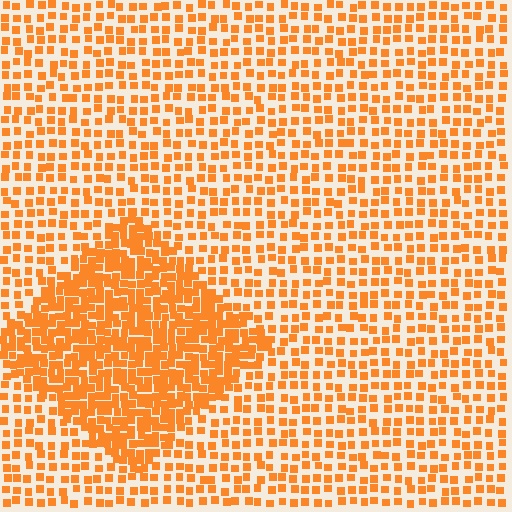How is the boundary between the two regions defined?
The boundary is defined by a change in element density (approximately 2.1x ratio). All elements are the same color, size, and shape.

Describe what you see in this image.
The image contains small orange elements arranged at two different densities. A diamond-shaped region is visible where the elements are more densely packed than the surrounding area.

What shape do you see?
I see a diamond.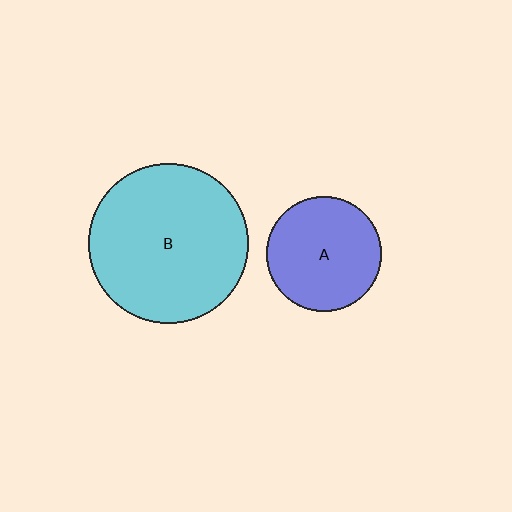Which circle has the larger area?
Circle B (cyan).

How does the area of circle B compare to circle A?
Approximately 1.9 times.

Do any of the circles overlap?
No, none of the circles overlap.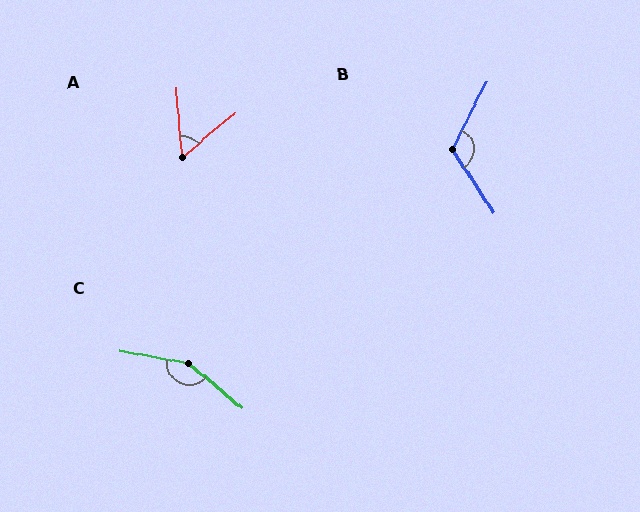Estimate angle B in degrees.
Approximately 120 degrees.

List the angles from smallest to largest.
A (55°), B (120°), C (150°).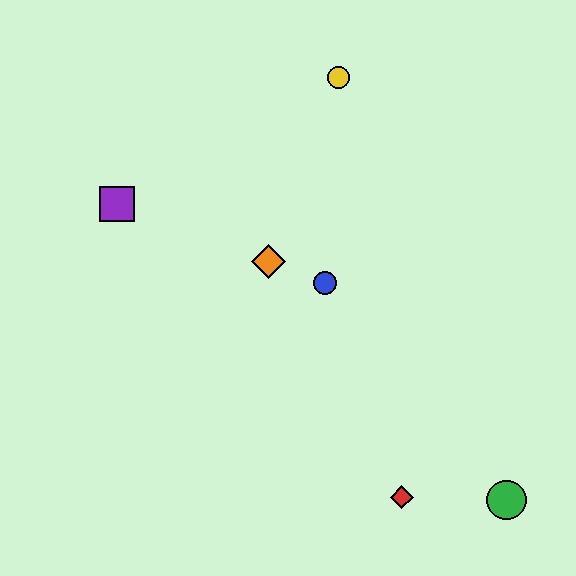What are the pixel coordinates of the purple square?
The purple square is at (117, 204).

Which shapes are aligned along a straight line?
The blue circle, the purple square, the orange diamond are aligned along a straight line.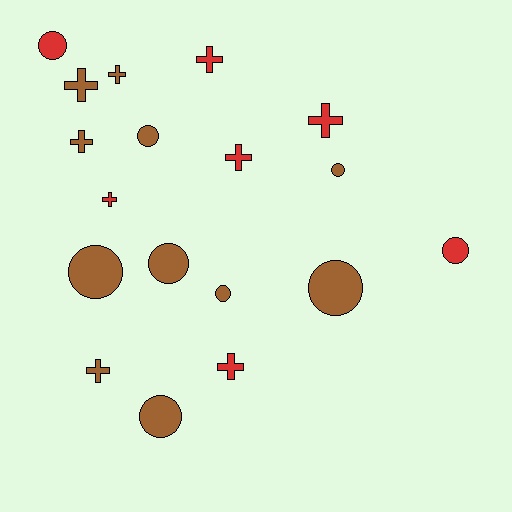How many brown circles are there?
There are 7 brown circles.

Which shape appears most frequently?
Circle, with 9 objects.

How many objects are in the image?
There are 18 objects.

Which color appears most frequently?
Brown, with 11 objects.